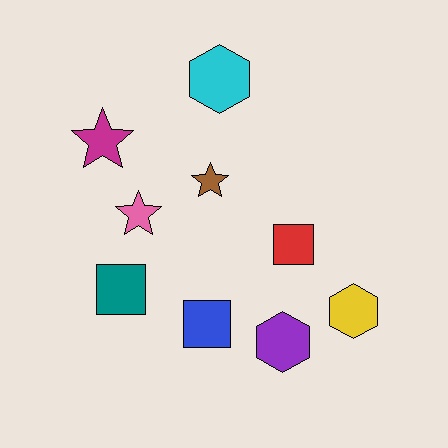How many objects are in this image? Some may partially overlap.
There are 9 objects.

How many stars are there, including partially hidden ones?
There are 3 stars.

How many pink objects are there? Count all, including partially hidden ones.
There is 1 pink object.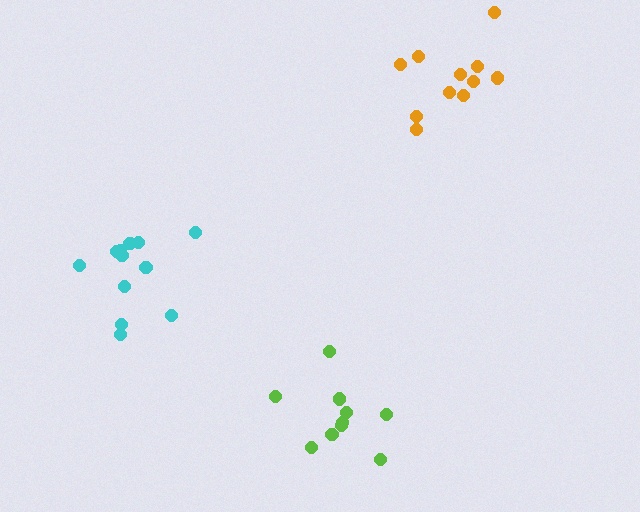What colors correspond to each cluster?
The clusters are colored: cyan, orange, lime.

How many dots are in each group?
Group 1: 12 dots, Group 2: 11 dots, Group 3: 10 dots (33 total).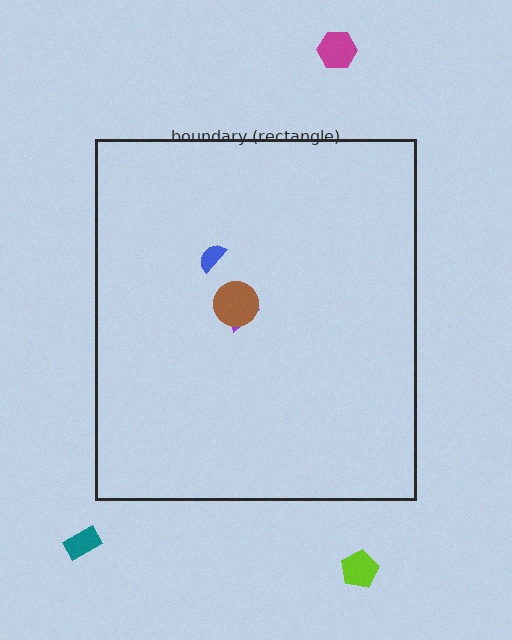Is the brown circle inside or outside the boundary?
Inside.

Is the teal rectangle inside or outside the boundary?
Outside.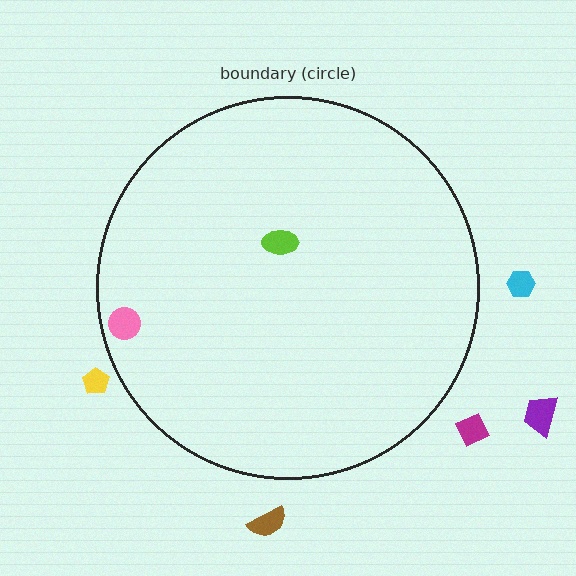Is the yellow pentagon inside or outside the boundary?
Outside.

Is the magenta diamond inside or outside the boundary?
Outside.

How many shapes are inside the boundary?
2 inside, 5 outside.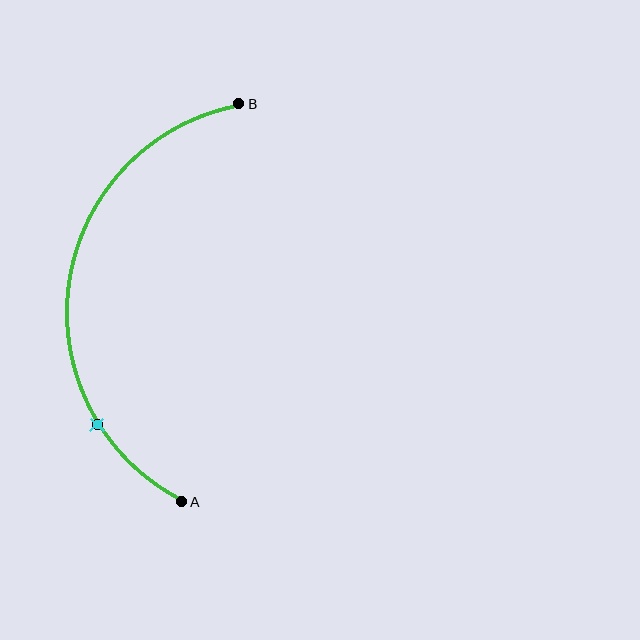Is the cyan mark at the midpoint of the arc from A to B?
No. The cyan mark lies on the arc but is closer to endpoint A. The arc midpoint would be at the point on the curve equidistant along the arc from both A and B.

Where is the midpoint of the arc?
The arc midpoint is the point on the curve farthest from the straight line joining A and B. It sits to the left of that line.